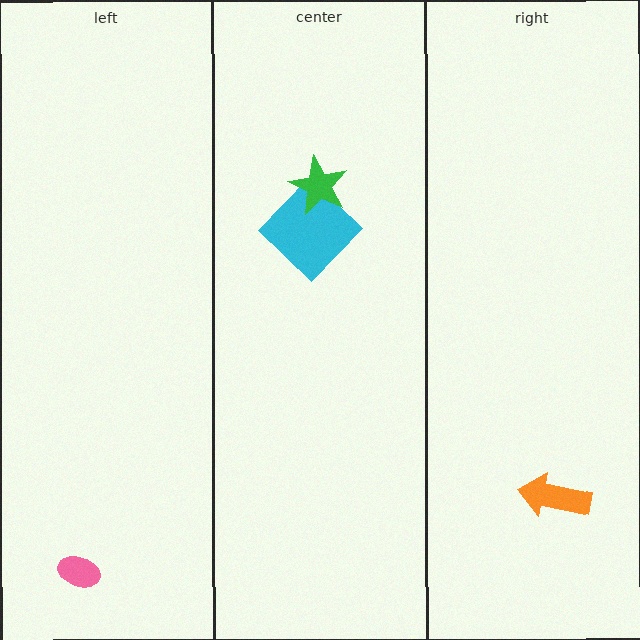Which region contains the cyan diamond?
The center region.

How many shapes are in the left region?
1.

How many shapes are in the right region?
1.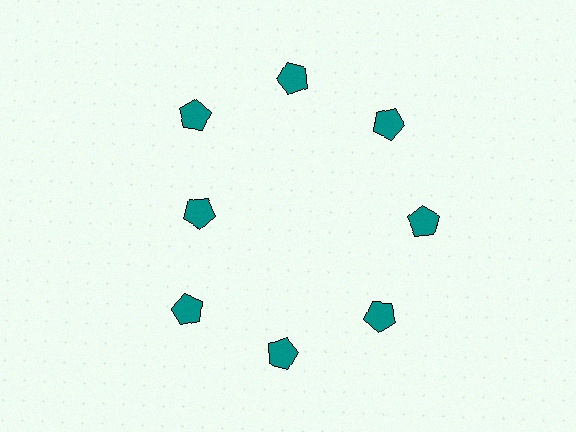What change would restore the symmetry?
The symmetry would be restored by moving it outward, back onto the ring so that all 8 pentagons sit at equal angles and equal distance from the center.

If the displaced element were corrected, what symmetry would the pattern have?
It would have 8-fold rotational symmetry — the pattern would map onto itself every 45 degrees.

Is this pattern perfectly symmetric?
No. The 8 teal pentagons are arranged in a ring, but one element near the 9 o'clock position is pulled inward toward the center, breaking the 8-fold rotational symmetry.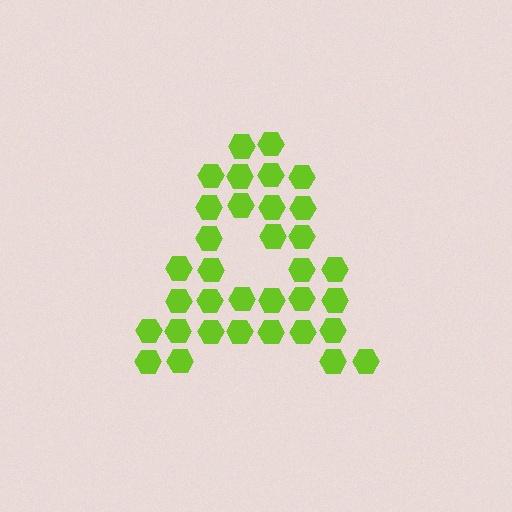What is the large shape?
The large shape is the letter A.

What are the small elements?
The small elements are hexagons.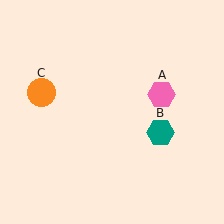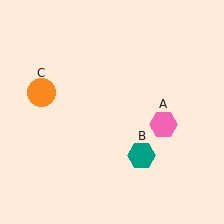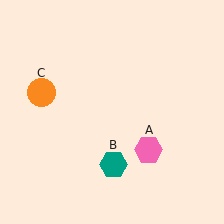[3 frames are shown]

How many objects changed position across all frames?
2 objects changed position: pink hexagon (object A), teal hexagon (object B).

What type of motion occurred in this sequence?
The pink hexagon (object A), teal hexagon (object B) rotated clockwise around the center of the scene.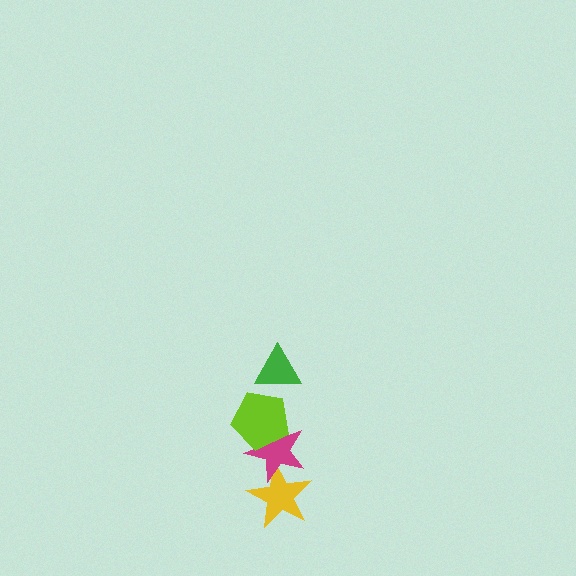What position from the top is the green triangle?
The green triangle is 1st from the top.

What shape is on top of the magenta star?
The lime pentagon is on top of the magenta star.